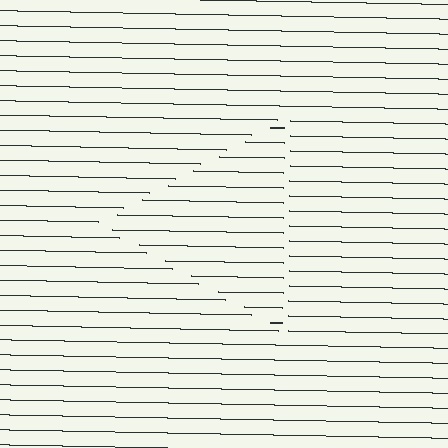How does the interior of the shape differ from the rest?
The interior of the shape contains the same grating, shifted by half a period — the contour is defined by the phase discontinuity where line-ends from the inner and outer gratings abut.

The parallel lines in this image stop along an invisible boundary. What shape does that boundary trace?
An illusory triangle. The interior of the shape contains the same grating, shifted by half a period — the contour is defined by the phase discontinuity where line-ends from the inner and outer gratings abut.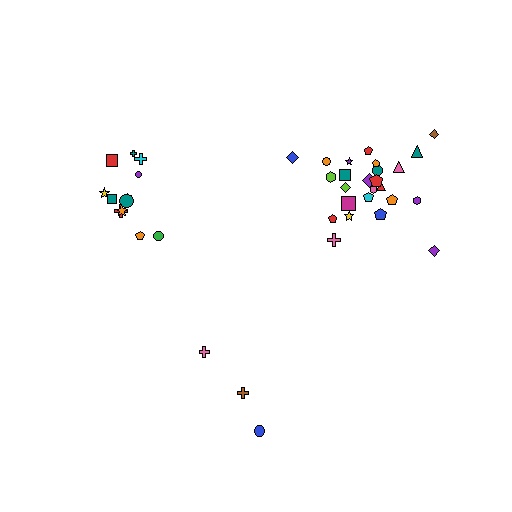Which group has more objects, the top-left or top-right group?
The top-right group.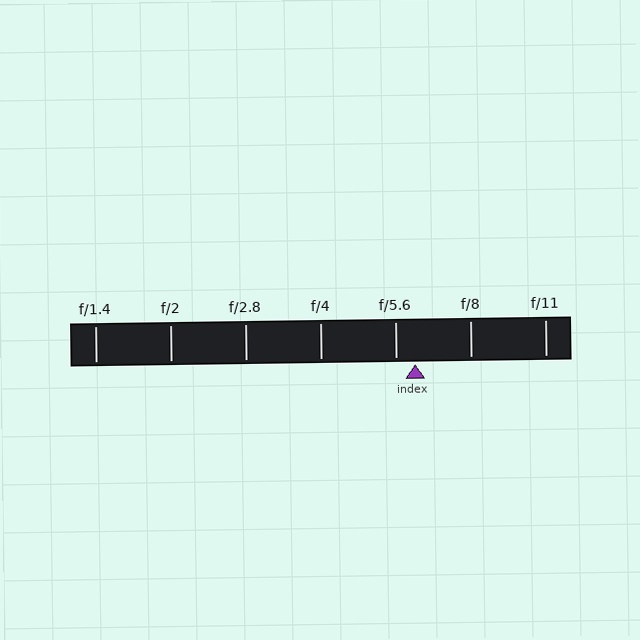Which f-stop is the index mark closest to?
The index mark is closest to f/5.6.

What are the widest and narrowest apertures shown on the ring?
The widest aperture shown is f/1.4 and the narrowest is f/11.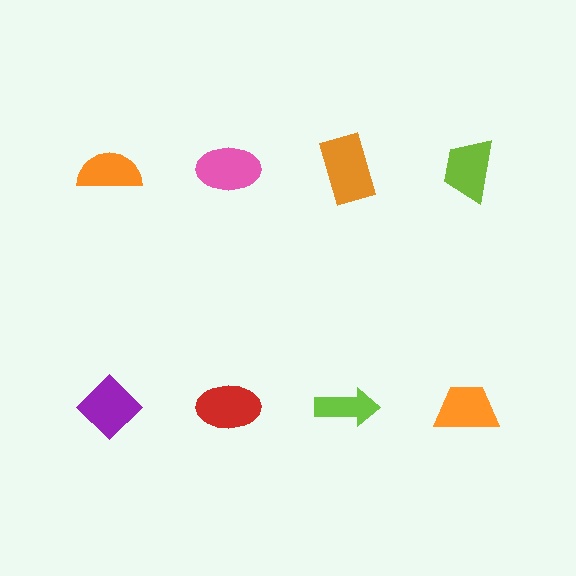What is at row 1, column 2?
A pink ellipse.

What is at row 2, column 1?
A purple diamond.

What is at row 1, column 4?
A lime trapezoid.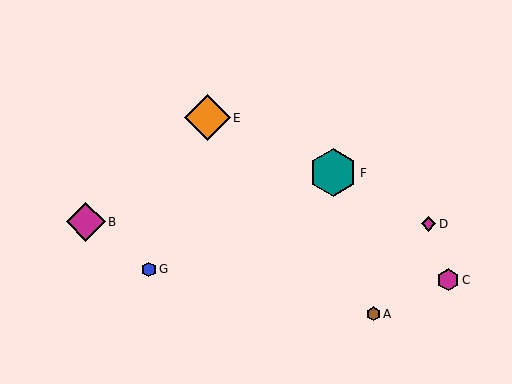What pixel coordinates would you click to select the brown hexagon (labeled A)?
Click at (373, 314) to select the brown hexagon A.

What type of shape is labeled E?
Shape E is an orange diamond.